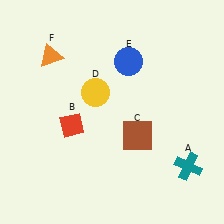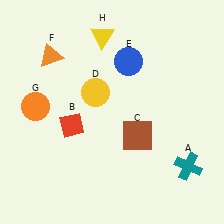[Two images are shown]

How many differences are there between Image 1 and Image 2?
There are 2 differences between the two images.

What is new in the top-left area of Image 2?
An orange circle (G) was added in the top-left area of Image 2.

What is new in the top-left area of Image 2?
A yellow triangle (H) was added in the top-left area of Image 2.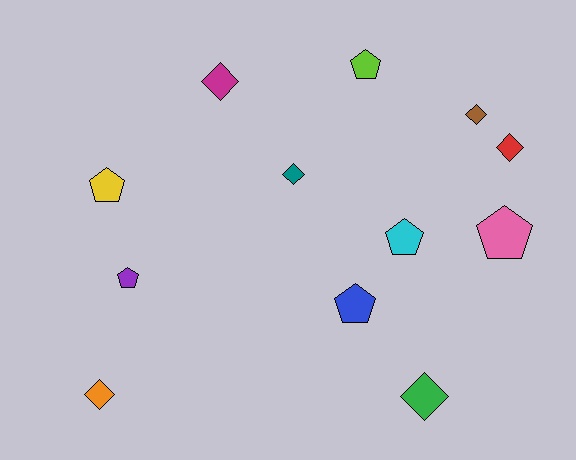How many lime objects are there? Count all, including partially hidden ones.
There is 1 lime object.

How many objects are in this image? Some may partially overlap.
There are 12 objects.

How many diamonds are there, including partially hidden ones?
There are 6 diamonds.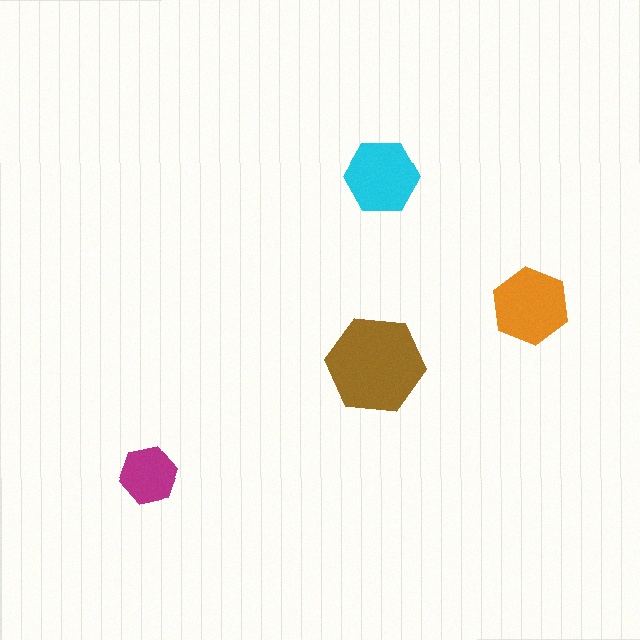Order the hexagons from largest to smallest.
the brown one, the orange one, the cyan one, the magenta one.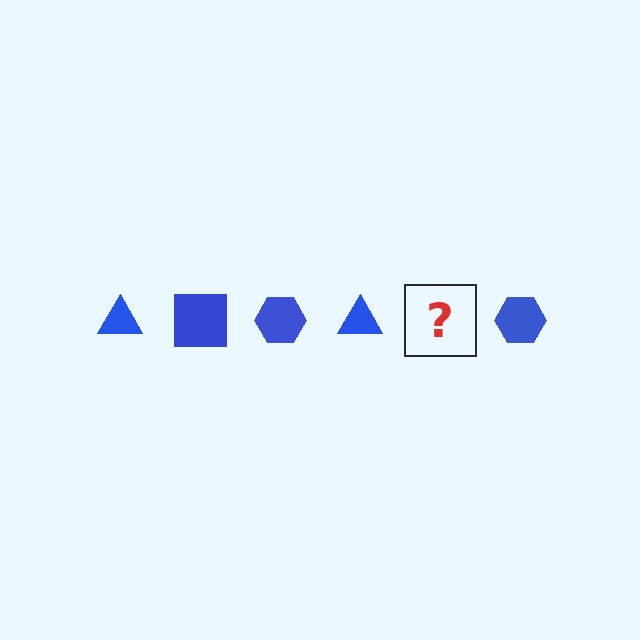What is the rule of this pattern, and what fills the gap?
The rule is that the pattern cycles through triangle, square, hexagon shapes in blue. The gap should be filled with a blue square.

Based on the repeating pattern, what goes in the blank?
The blank should be a blue square.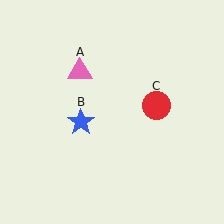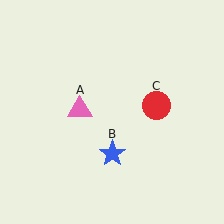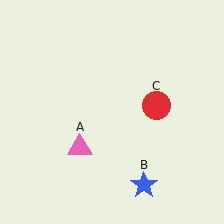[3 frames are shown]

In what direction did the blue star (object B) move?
The blue star (object B) moved down and to the right.